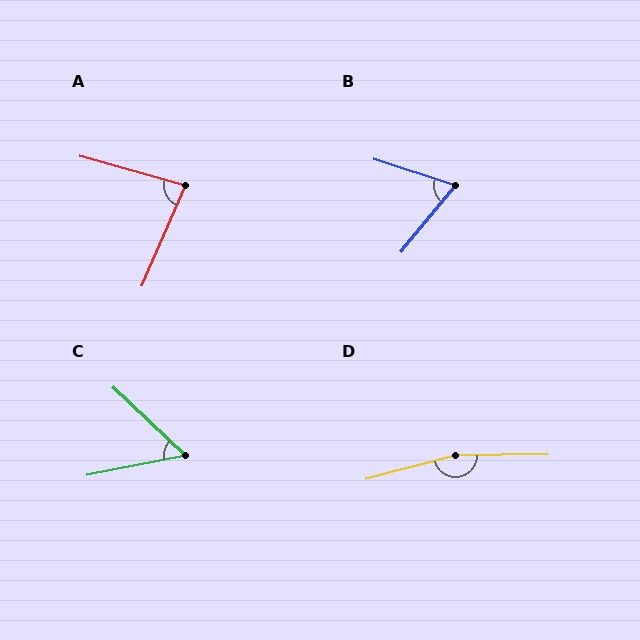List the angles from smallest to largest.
C (55°), B (69°), A (82°), D (166°).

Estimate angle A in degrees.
Approximately 82 degrees.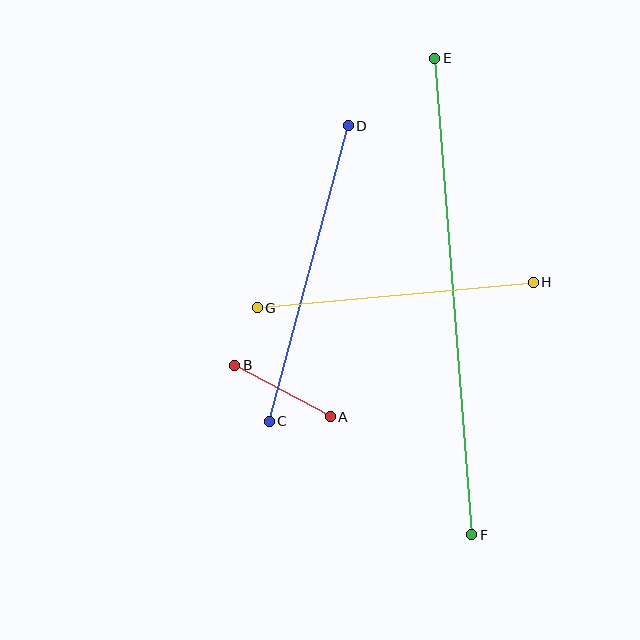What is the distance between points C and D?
The distance is approximately 306 pixels.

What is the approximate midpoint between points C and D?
The midpoint is at approximately (309, 274) pixels.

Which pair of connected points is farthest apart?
Points E and F are farthest apart.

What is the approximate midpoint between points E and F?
The midpoint is at approximately (453, 296) pixels.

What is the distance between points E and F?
The distance is approximately 478 pixels.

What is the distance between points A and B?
The distance is approximately 109 pixels.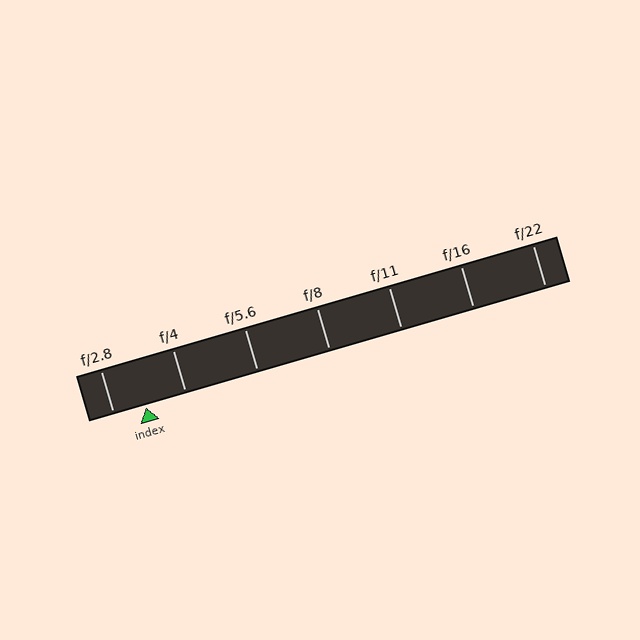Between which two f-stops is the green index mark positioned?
The index mark is between f/2.8 and f/4.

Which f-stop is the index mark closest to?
The index mark is closest to f/2.8.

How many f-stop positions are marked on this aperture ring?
There are 7 f-stop positions marked.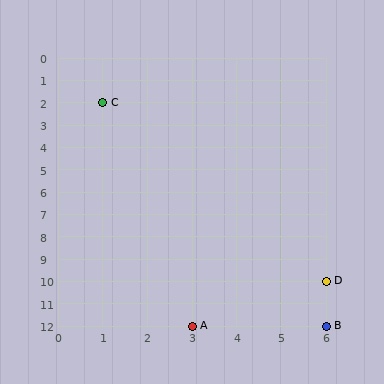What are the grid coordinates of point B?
Point B is at grid coordinates (6, 12).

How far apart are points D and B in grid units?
Points D and B are 2 rows apart.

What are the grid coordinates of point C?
Point C is at grid coordinates (1, 2).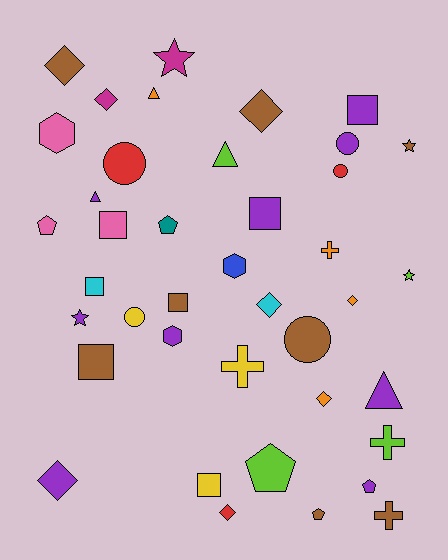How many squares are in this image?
There are 7 squares.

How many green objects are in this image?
There are no green objects.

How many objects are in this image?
There are 40 objects.